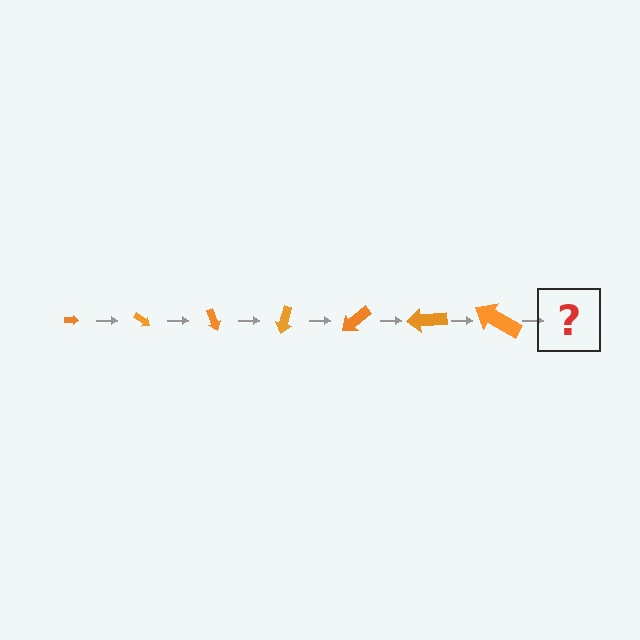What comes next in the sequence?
The next element should be an arrow, larger than the previous one and rotated 245 degrees from the start.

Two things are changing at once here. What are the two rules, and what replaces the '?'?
The two rules are that the arrow grows larger each step and it rotates 35 degrees each step. The '?' should be an arrow, larger than the previous one and rotated 245 degrees from the start.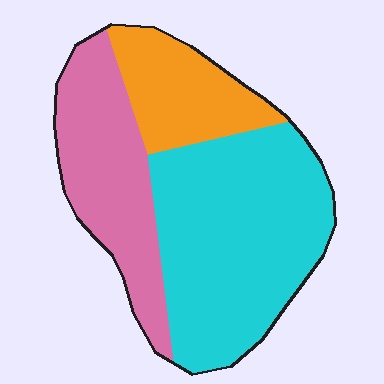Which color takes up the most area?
Cyan, at roughly 50%.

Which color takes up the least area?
Orange, at roughly 20%.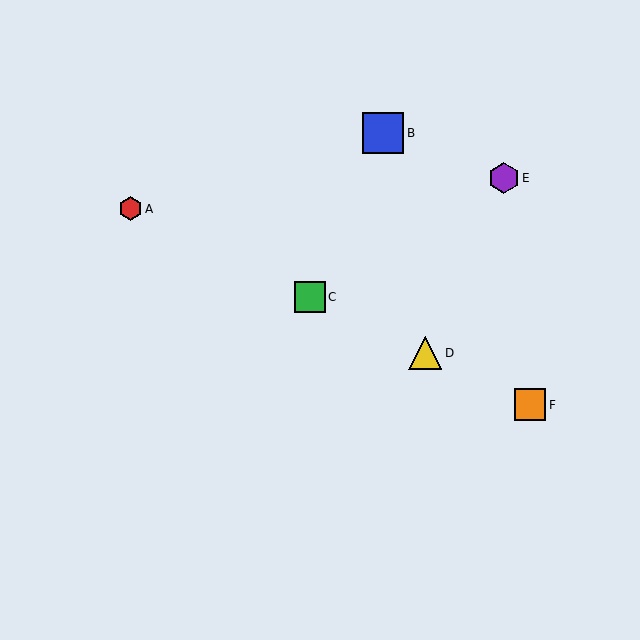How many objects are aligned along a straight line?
4 objects (A, C, D, F) are aligned along a straight line.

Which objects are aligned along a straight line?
Objects A, C, D, F are aligned along a straight line.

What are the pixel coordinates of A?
Object A is at (130, 209).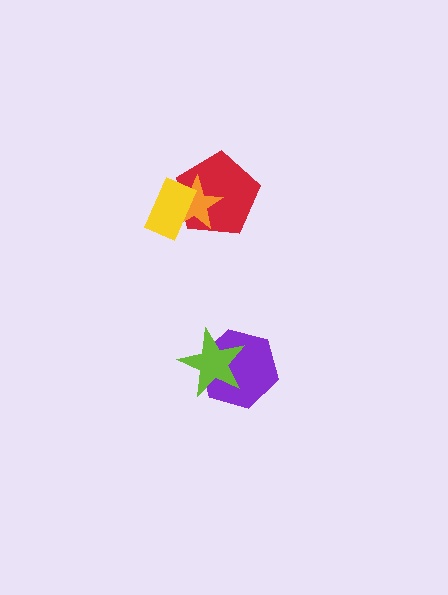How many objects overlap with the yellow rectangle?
2 objects overlap with the yellow rectangle.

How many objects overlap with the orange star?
2 objects overlap with the orange star.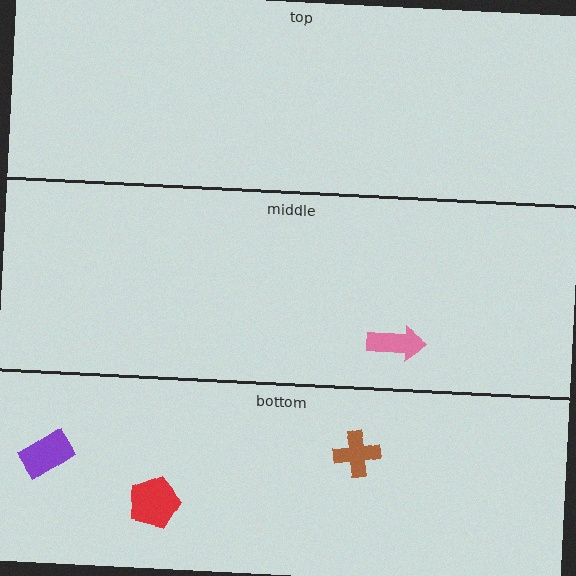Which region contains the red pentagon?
The bottom region.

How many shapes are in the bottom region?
3.